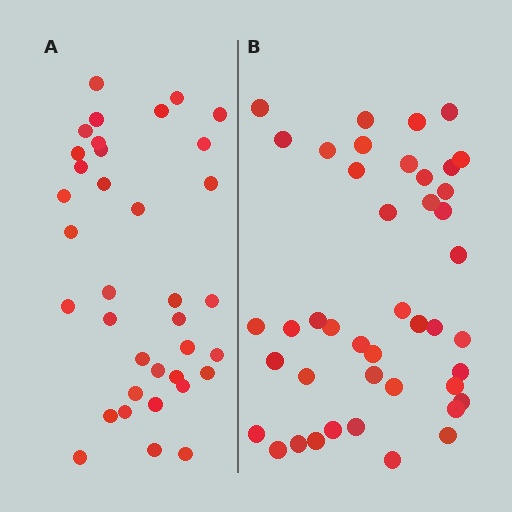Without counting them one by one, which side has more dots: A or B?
Region B (the right region) has more dots.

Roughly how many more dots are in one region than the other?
Region B has roughly 8 or so more dots than region A.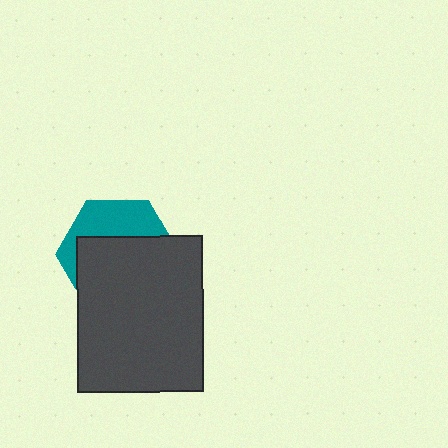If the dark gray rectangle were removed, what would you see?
You would see the complete teal hexagon.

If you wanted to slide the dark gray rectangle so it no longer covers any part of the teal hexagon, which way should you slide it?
Slide it down — that is the most direct way to separate the two shapes.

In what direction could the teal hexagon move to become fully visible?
The teal hexagon could move up. That would shift it out from behind the dark gray rectangle entirely.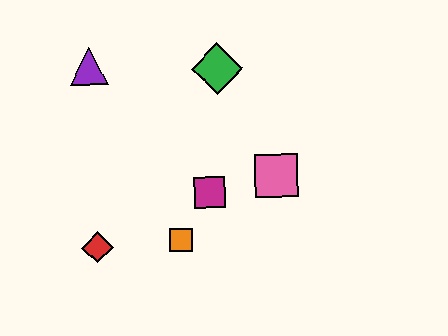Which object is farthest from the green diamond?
The red diamond is farthest from the green diamond.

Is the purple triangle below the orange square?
No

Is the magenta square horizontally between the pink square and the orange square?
Yes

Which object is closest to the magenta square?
The orange square is closest to the magenta square.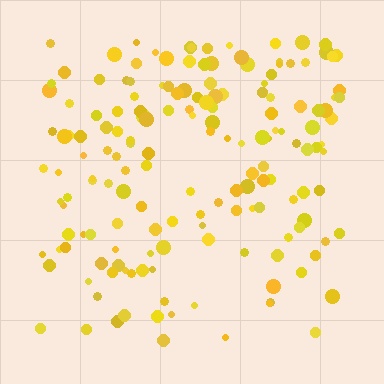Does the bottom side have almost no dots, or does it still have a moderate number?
Still a moderate number, just noticeably fewer than the top.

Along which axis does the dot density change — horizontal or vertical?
Vertical.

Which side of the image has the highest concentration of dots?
The top.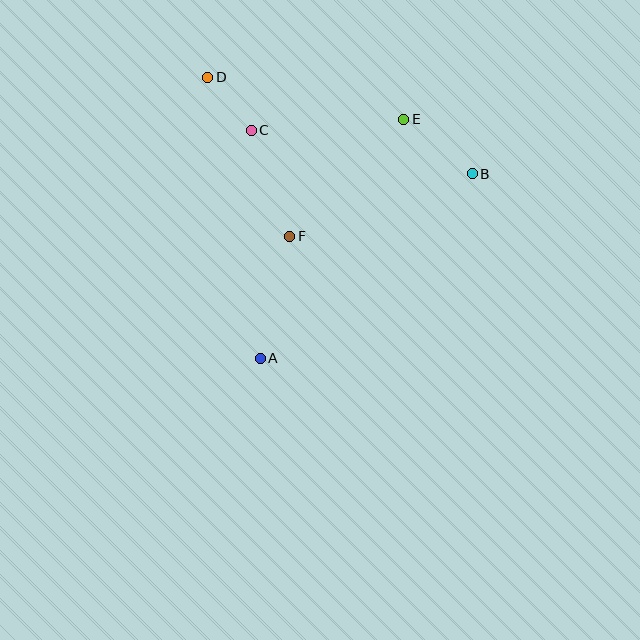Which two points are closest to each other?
Points C and D are closest to each other.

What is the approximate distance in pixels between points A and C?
The distance between A and C is approximately 228 pixels.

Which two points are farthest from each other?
Points A and D are farthest from each other.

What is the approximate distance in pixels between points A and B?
The distance between A and B is approximately 281 pixels.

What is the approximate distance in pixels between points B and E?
The distance between B and E is approximately 88 pixels.